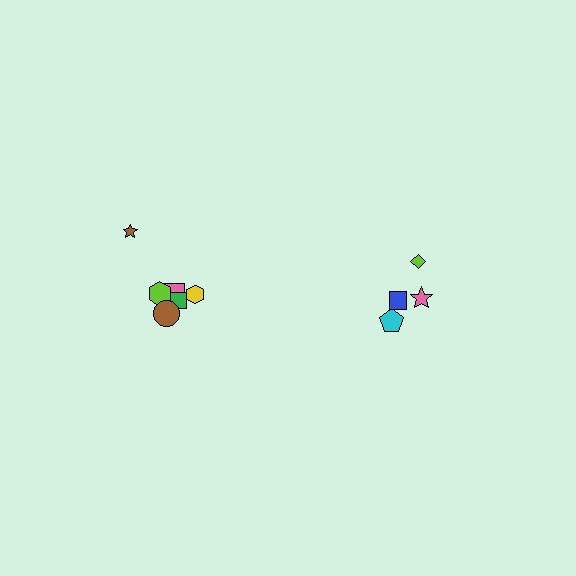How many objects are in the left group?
There are 6 objects.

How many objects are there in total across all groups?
There are 10 objects.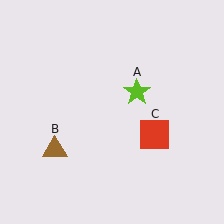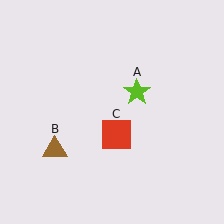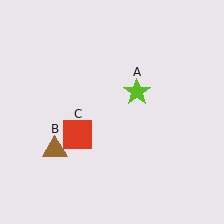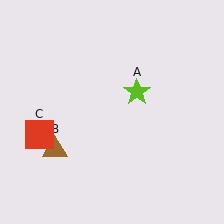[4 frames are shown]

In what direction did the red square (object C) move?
The red square (object C) moved left.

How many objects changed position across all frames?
1 object changed position: red square (object C).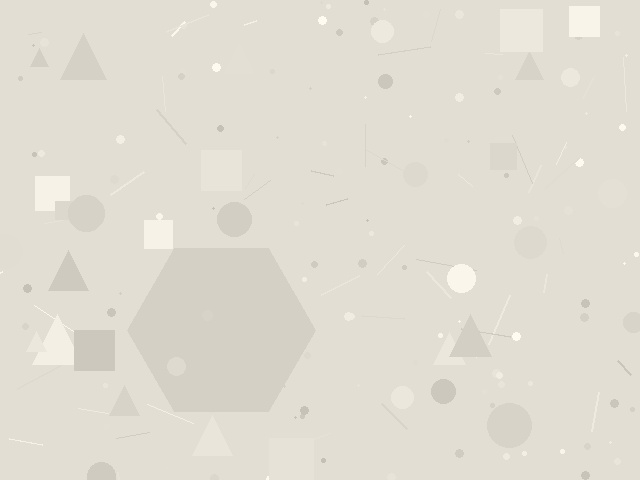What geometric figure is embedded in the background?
A hexagon is embedded in the background.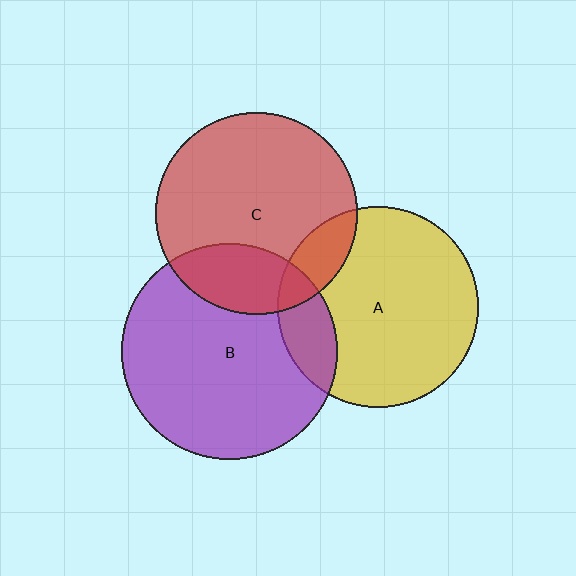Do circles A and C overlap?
Yes.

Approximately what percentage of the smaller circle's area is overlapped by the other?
Approximately 15%.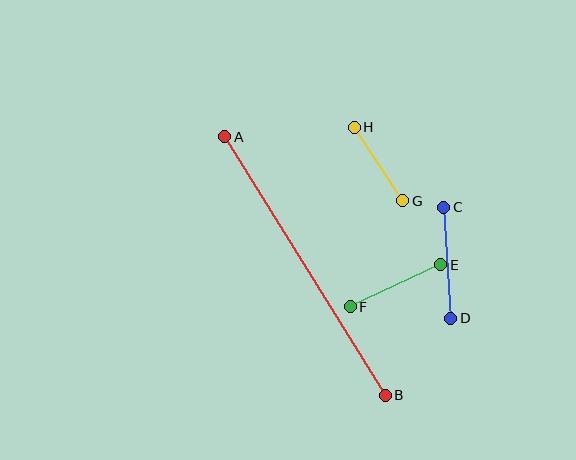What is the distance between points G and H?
The distance is approximately 88 pixels.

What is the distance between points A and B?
The distance is approximately 305 pixels.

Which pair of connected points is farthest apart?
Points A and B are farthest apart.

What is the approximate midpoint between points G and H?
The midpoint is at approximately (379, 164) pixels.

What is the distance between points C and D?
The distance is approximately 111 pixels.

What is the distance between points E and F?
The distance is approximately 99 pixels.